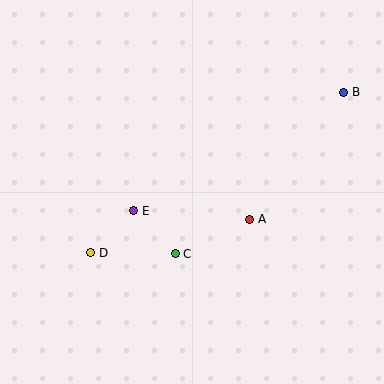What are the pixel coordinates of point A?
Point A is at (250, 219).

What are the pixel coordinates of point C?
Point C is at (175, 254).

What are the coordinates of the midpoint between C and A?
The midpoint between C and A is at (213, 237).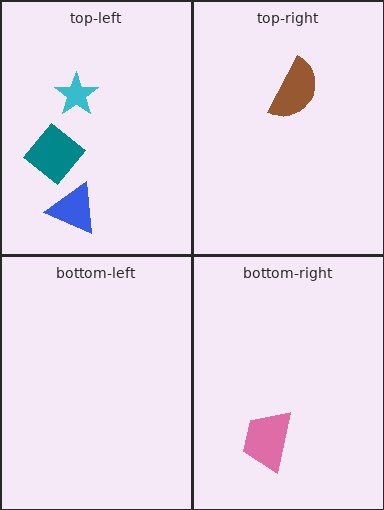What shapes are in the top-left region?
The blue triangle, the cyan star, the teal diamond.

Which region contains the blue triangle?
The top-left region.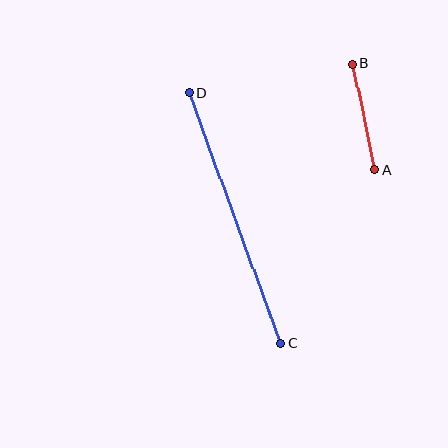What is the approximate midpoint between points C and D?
The midpoint is at approximately (235, 218) pixels.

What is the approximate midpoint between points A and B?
The midpoint is at approximately (364, 117) pixels.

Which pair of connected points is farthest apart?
Points C and D are farthest apart.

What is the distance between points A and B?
The distance is approximately 108 pixels.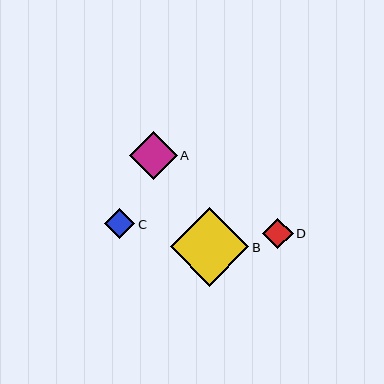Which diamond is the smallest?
Diamond C is the smallest with a size of approximately 30 pixels.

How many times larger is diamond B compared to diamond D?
Diamond B is approximately 2.6 times the size of diamond D.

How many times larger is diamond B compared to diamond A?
Diamond B is approximately 1.6 times the size of diamond A.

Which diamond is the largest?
Diamond B is the largest with a size of approximately 79 pixels.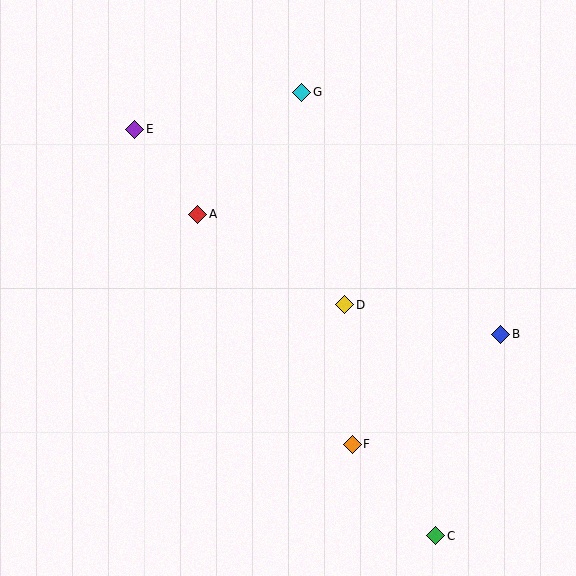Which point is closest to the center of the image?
Point D at (345, 305) is closest to the center.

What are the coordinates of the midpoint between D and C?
The midpoint between D and C is at (390, 420).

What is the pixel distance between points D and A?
The distance between D and A is 173 pixels.